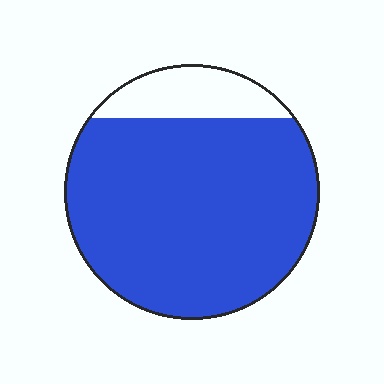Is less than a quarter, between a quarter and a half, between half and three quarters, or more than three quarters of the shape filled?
More than three quarters.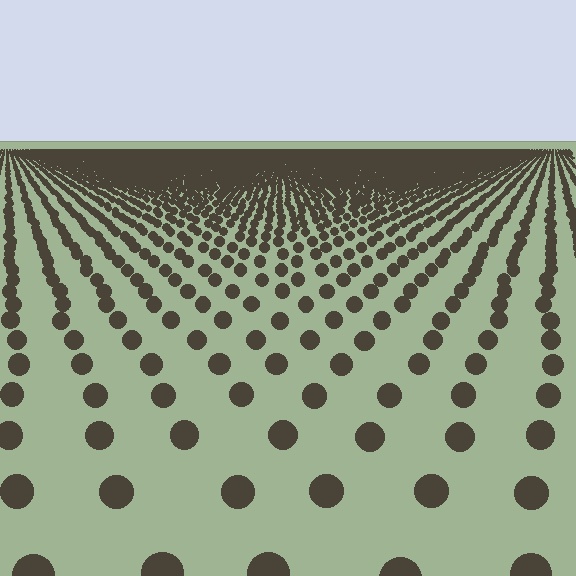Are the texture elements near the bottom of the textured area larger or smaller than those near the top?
Larger. Near the bottom, elements are closer to the viewer and appear at a bigger on-screen size.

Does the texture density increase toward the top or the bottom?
Density increases toward the top.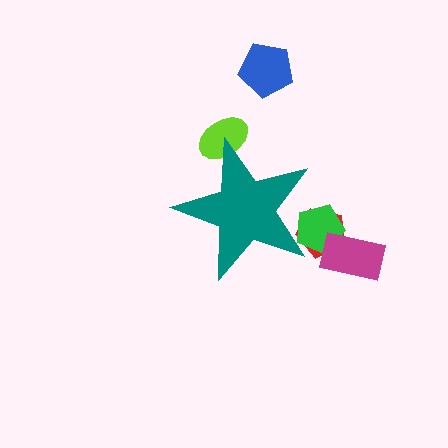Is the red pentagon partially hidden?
Yes, the red pentagon is partially hidden behind the teal star.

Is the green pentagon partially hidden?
Yes, the green pentagon is partially hidden behind the teal star.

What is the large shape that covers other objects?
A teal star.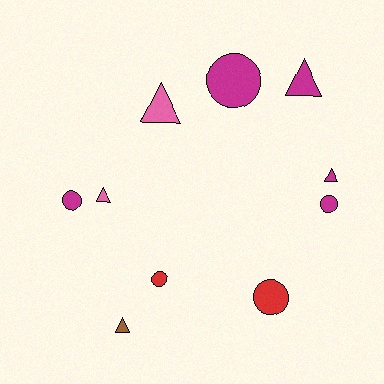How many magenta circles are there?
There are 3 magenta circles.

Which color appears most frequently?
Magenta, with 5 objects.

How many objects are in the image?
There are 10 objects.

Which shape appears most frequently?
Circle, with 5 objects.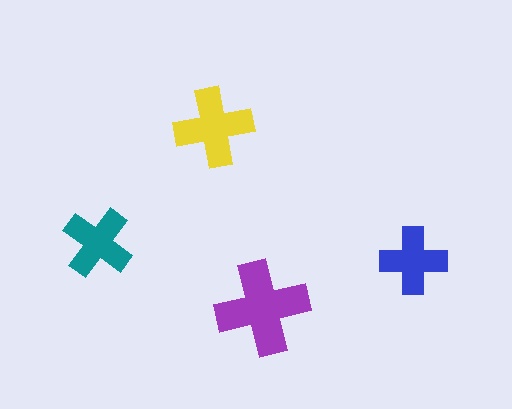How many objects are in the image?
There are 4 objects in the image.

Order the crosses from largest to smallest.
the purple one, the yellow one, the teal one, the blue one.